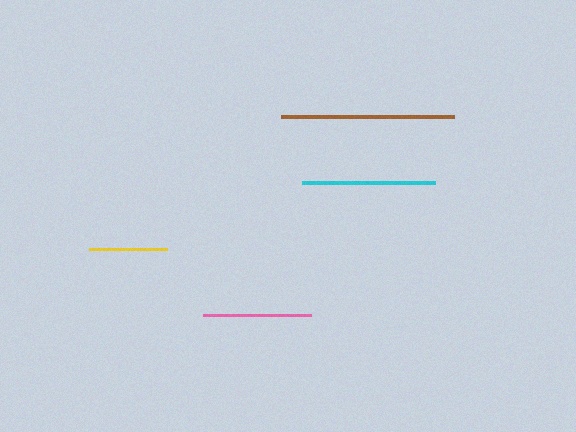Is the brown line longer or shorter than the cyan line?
The brown line is longer than the cyan line.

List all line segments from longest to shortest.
From longest to shortest: brown, cyan, pink, yellow.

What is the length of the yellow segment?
The yellow segment is approximately 78 pixels long.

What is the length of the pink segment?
The pink segment is approximately 108 pixels long.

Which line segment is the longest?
The brown line is the longest at approximately 173 pixels.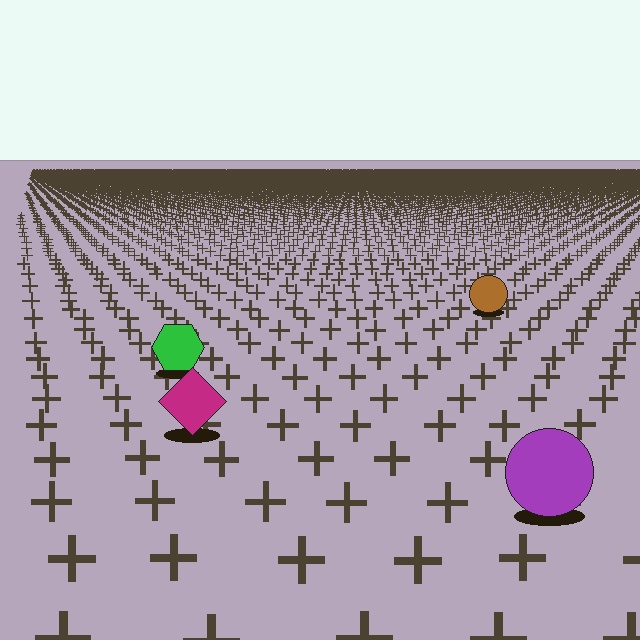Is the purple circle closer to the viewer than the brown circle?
Yes. The purple circle is closer — you can tell from the texture gradient: the ground texture is coarser near it.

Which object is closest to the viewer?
The purple circle is closest. The texture marks near it are larger and more spread out.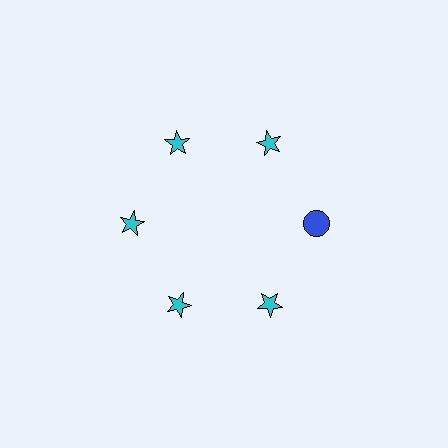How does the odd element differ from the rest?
It differs in both color (blue instead of cyan) and shape (circle instead of star).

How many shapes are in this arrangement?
There are 6 shapes arranged in a ring pattern.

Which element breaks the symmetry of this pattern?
The blue circle at roughly the 3 o'clock position breaks the symmetry. All other shapes are cyan stars.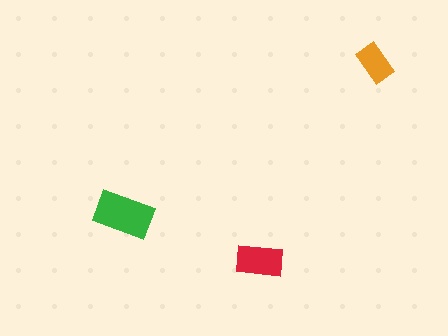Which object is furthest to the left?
The green rectangle is leftmost.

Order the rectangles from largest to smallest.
the green one, the red one, the orange one.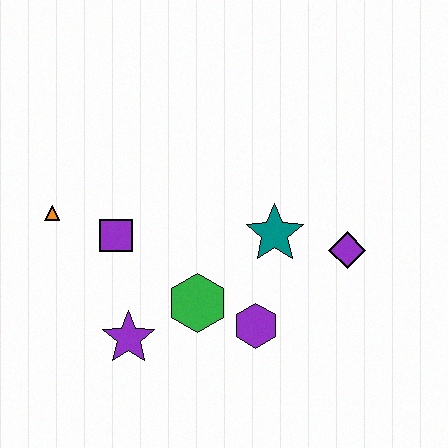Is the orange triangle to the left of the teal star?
Yes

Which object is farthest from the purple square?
The purple diamond is farthest from the purple square.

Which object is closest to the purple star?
The green hexagon is closest to the purple star.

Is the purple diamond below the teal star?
Yes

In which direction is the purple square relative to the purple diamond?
The purple square is to the left of the purple diamond.